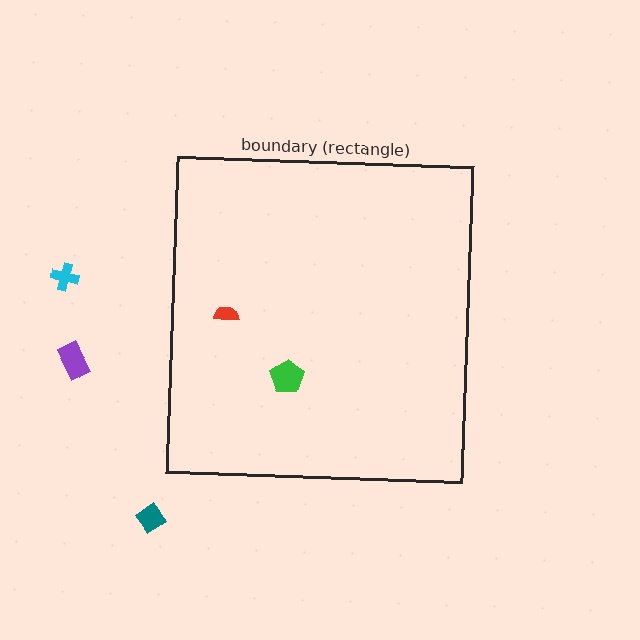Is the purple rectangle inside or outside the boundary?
Outside.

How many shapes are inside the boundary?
2 inside, 3 outside.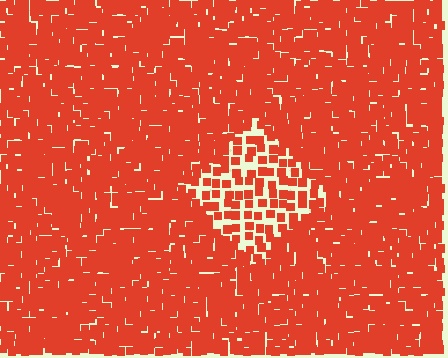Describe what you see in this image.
The image contains small red elements arranged at two different densities. A diamond-shaped region is visible where the elements are less densely packed than the surrounding area.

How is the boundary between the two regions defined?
The boundary is defined by a change in element density (approximately 2.3x ratio). All elements are the same color, size, and shape.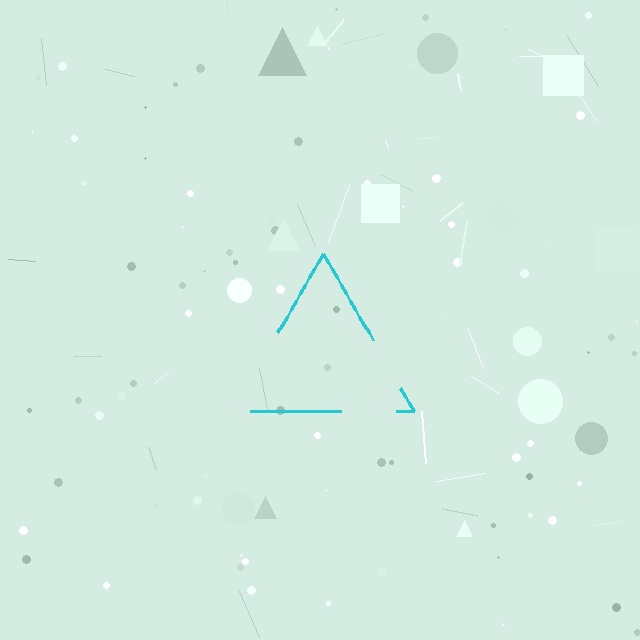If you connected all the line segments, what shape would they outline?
They would outline a triangle.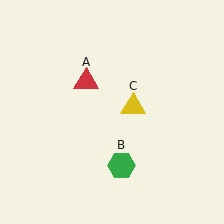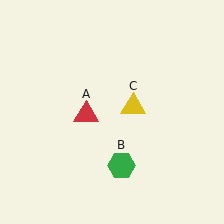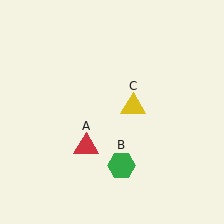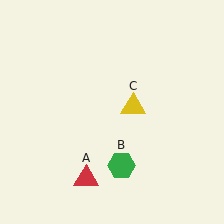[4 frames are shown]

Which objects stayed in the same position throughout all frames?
Green hexagon (object B) and yellow triangle (object C) remained stationary.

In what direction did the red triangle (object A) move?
The red triangle (object A) moved down.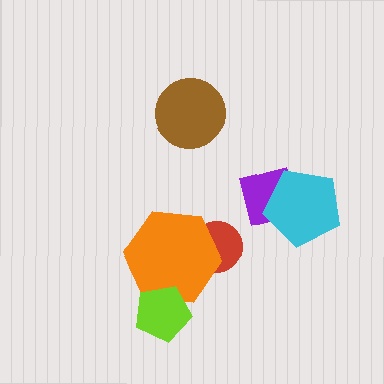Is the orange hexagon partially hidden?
Yes, it is partially covered by another shape.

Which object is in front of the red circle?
The orange hexagon is in front of the red circle.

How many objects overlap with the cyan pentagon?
1 object overlaps with the cyan pentagon.